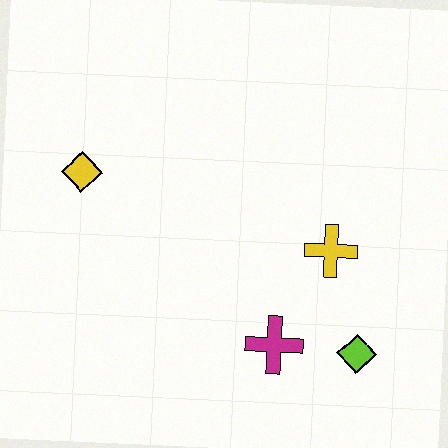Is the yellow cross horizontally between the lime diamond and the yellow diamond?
Yes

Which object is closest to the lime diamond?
The magenta cross is closest to the lime diamond.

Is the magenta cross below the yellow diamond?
Yes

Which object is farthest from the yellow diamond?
The lime diamond is farthest from the yellow diamond.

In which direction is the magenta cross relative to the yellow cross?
The magenta cross is below the yellow cross.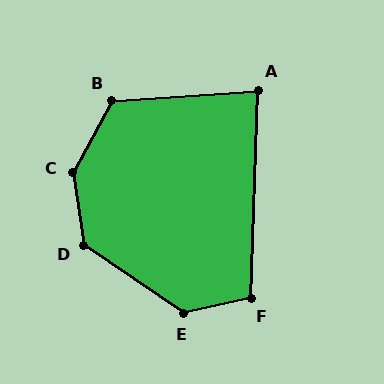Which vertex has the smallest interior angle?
A, at approximately 84 degrees.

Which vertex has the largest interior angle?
C, at approximately 143 degrees.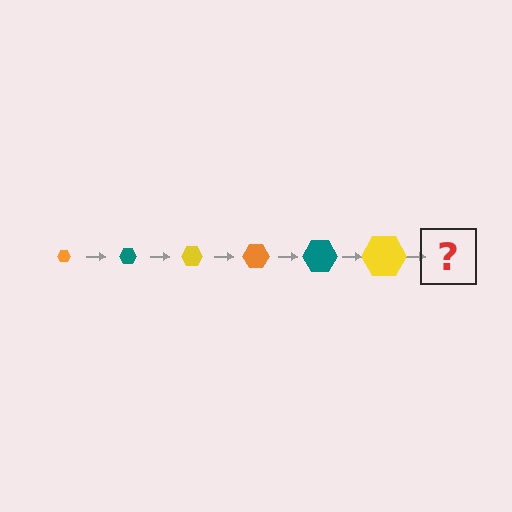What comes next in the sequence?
The next element should be an orange hexagon, larger than the previous one.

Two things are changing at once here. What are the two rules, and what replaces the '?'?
The two rules are that the hexagon grows larger each step and the color cycles through orange, teal, and yellow. The '?' should be an orange hexagon, larger than the previous one.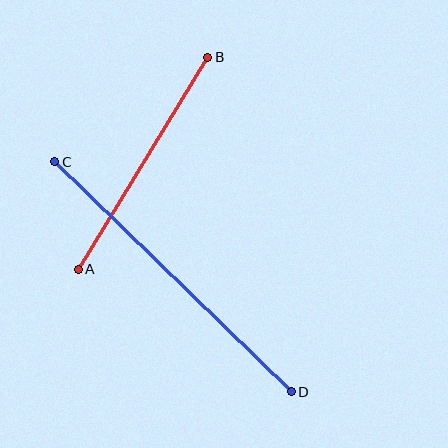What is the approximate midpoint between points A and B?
The midpoint is at approximately (143, 163) pixels.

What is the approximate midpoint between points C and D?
The midpoint is at approximately (173, 277) pixels.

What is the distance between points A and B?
The distance is approximately 249 pixels.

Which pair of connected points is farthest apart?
Points C and D are farthest apart.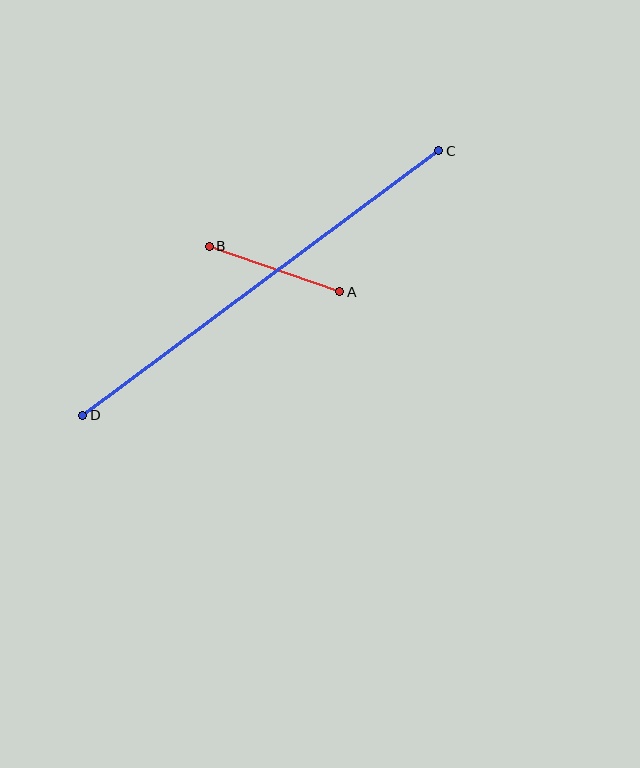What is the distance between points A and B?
The distance is approximately 138 pixels.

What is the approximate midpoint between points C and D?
The midpoint is at approximately (261, 283) pixels.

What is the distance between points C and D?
The distance is approximately 444 pixels.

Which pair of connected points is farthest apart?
Points C and D are farthest apart.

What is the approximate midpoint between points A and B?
The midpoint is at approximately (275, 269) pixels.